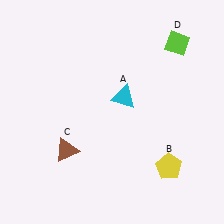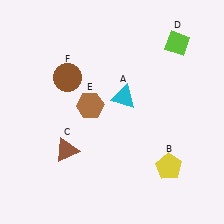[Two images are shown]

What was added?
A brown hexagon (E), a brown circle (F) were added in Image 2.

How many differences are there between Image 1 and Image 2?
There are 2 differences between the two images.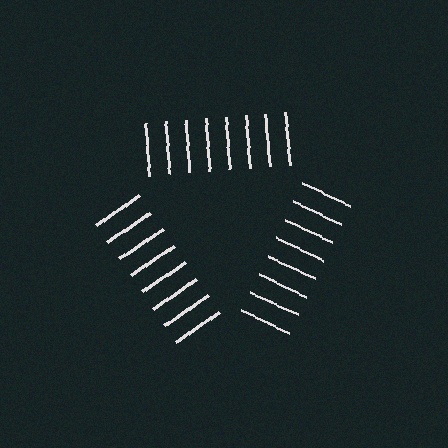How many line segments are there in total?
24 — 8 along each of the 3 edges.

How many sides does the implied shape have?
3 sides — the line-ends trace a triangle.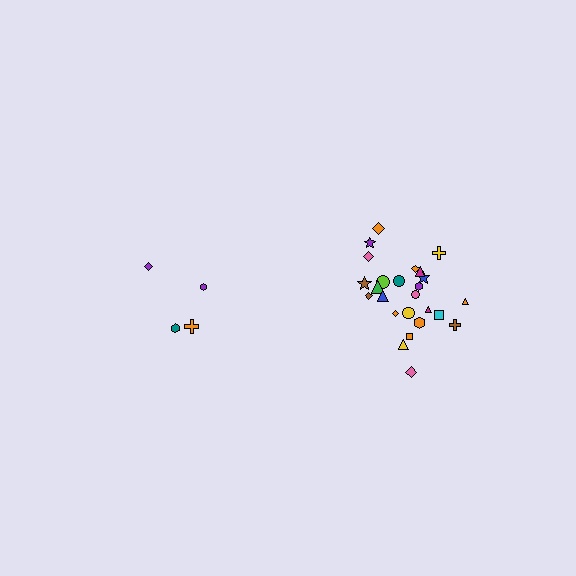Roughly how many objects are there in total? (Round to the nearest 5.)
Roughly 30 objects in total.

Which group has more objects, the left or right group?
The right group.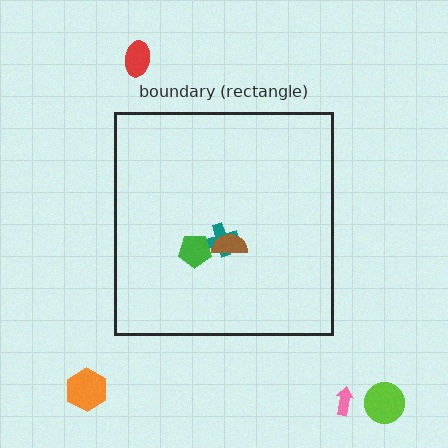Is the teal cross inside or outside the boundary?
Inside.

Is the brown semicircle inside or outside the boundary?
Inside.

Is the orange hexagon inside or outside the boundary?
Outside.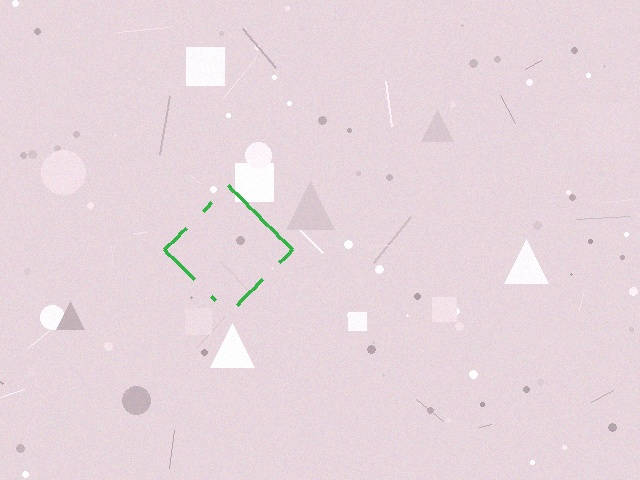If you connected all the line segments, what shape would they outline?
They would outline a diamond.